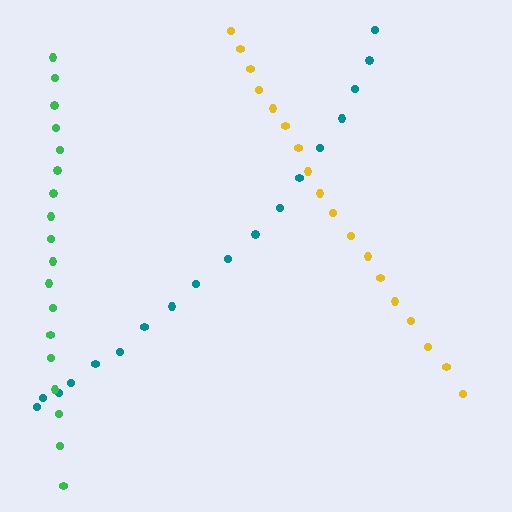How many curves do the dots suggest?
There are 3 distinct paths.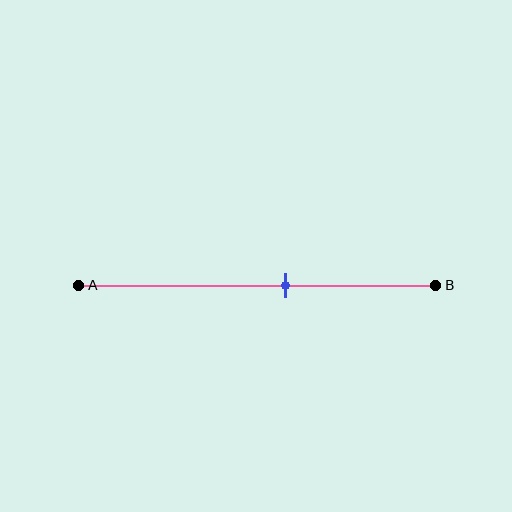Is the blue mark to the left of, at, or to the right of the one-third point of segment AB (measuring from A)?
The blue mark is to the right of the one-third point of segment AB.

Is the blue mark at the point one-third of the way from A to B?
No, the mark is at about 60% from A, not at the 33% one-third point.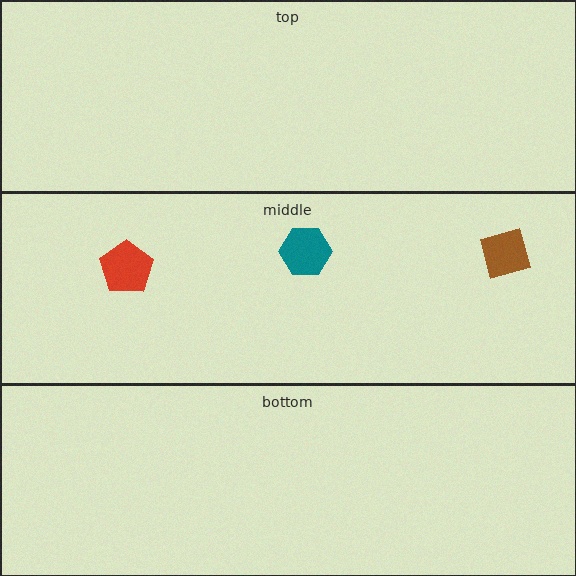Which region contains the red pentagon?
The middle region.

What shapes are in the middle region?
The teal hexagon, the brown diamond, the red pentagon.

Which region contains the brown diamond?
The middle region.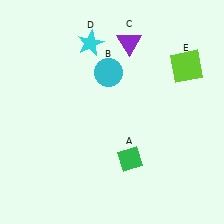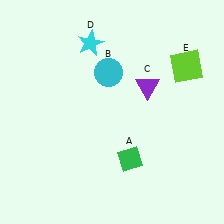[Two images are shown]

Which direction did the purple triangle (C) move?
The purple triangle (C) moved down.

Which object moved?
The purple triangle (C) moved down.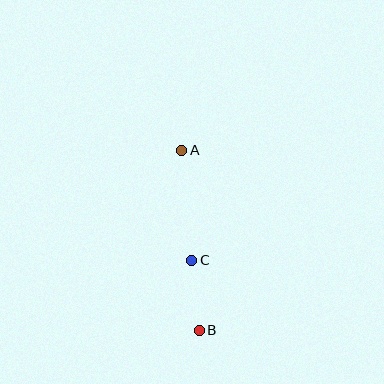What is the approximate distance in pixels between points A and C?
The distance between A and C is approximately 111 pixels.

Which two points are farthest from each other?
Points A and B are farthest from each other.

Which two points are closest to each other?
Points B and C are closest to each other.